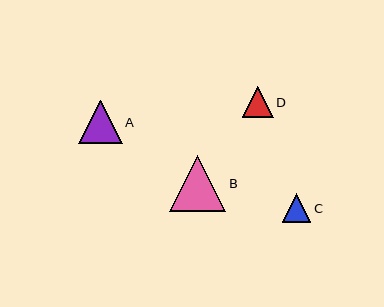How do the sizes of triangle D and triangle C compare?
Triangle D and triangle C are approximately the same size.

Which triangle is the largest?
Triangle B is the largest with a size of approximately 56 pixels.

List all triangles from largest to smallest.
From largest to smallest: B, A, D, C.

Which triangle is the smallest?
Triangle C is the smallest with a size of approximately 28 pixels.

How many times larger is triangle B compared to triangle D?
Triangle B is approximately 1.8 times the size of triangle D.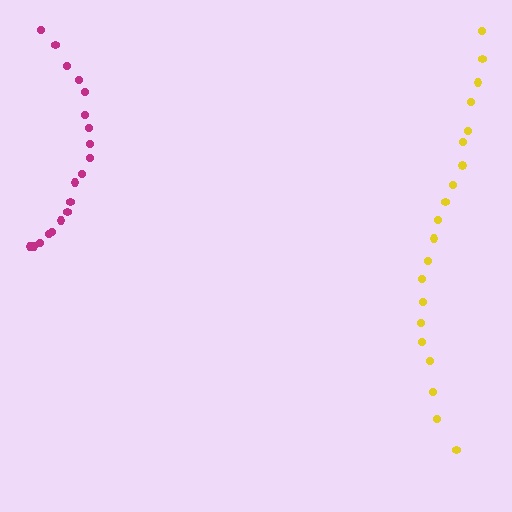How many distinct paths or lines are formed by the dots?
There are 2 distinct paths.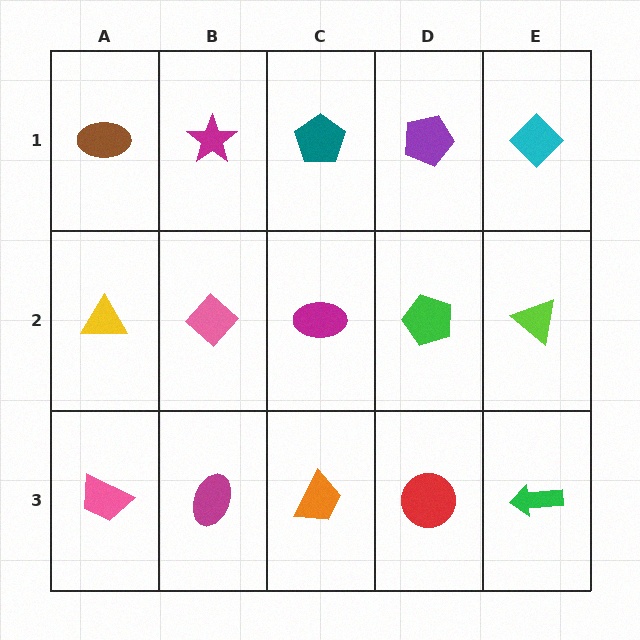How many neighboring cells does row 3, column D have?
3.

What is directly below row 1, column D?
A green pentagon.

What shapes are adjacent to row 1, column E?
A lime triangle (row 2, column E), a purple pentagon (row 1, column D).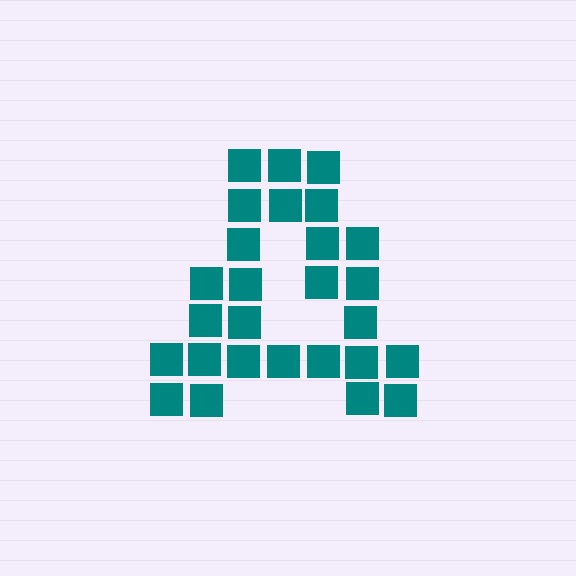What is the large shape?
The large shape is the letter A.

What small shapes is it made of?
It is made of small squares.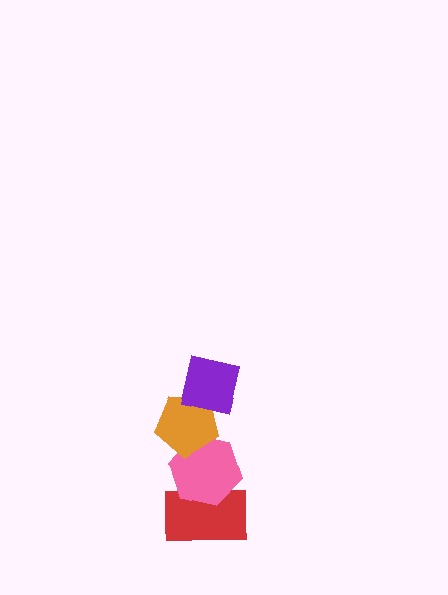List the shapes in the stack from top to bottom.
From top to bottom: the purple square, the orange pentagon, the pink hexagon, the red rectangle.